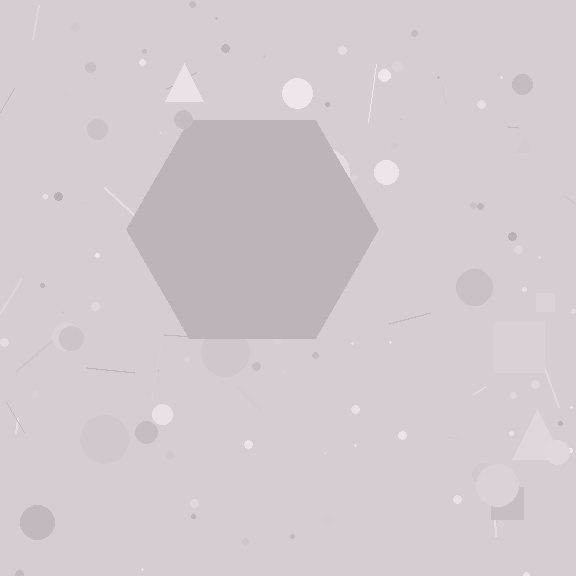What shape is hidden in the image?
A hexagon is hidden in the image.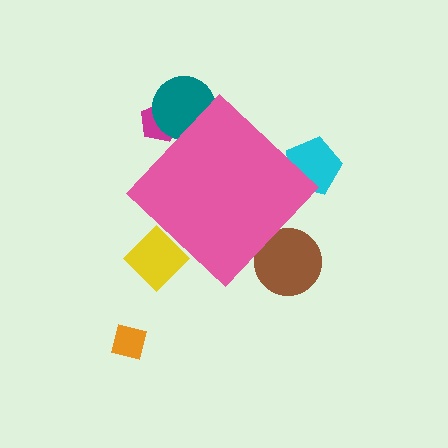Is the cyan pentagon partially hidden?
Yes, the cyan pentagon is partially hidden behind the pink diamond.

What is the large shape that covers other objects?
A pink diamond.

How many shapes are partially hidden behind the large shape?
5 shapes are partially hidden.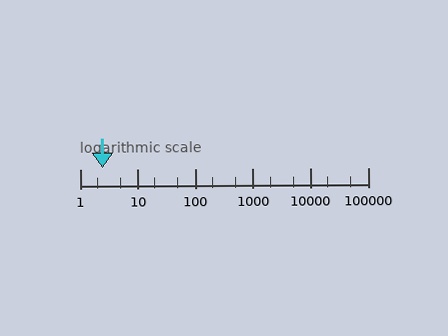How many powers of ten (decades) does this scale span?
The scale spans 5 decades, from 1 to 100000.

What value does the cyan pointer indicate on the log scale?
The pointer indicates approximately 2.5.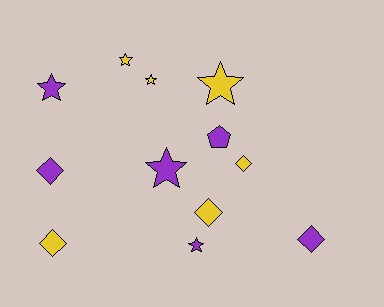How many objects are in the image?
There are 12 objects.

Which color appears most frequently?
Yellow, with 6 objects.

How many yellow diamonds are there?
There are 3 yellow diamonds.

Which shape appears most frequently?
Star, with 6 objects.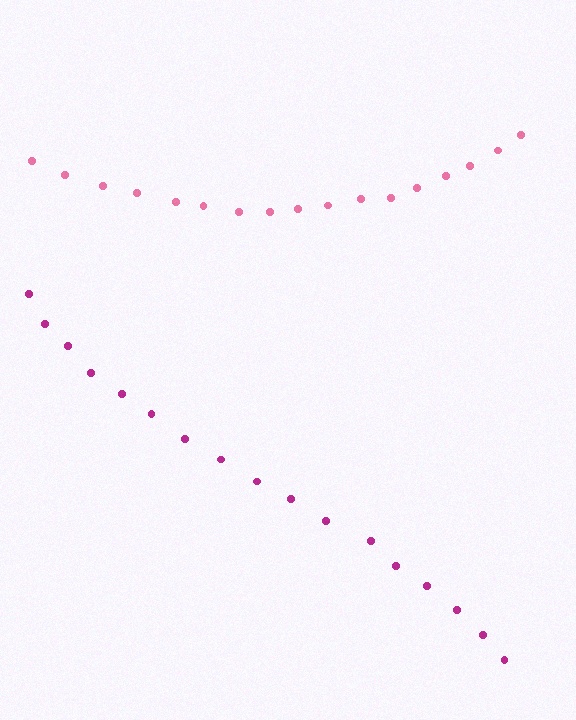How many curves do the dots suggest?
There are 2 distinct paths.